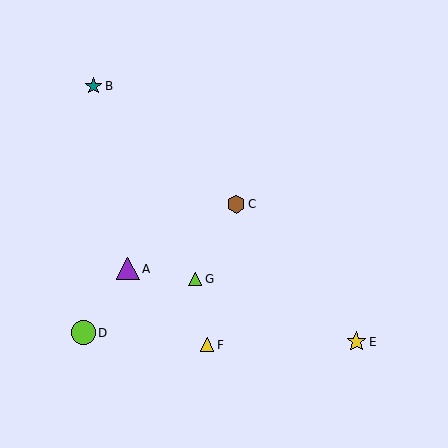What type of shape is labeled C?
Shape C is a brown hexagon.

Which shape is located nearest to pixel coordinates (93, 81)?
The teal star (labeled B) at (94, 86) is nearest to that location.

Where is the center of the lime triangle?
The center of the lime triangle is at (195, 279).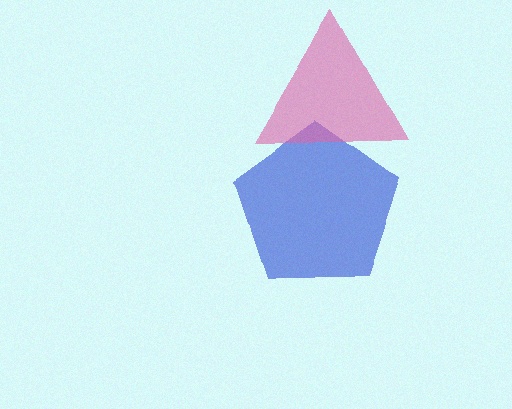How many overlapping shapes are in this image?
There are 2 overlapping shapes in the image.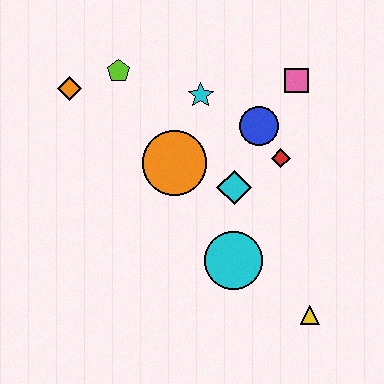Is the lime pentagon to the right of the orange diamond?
Yes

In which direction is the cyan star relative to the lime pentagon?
The cyan star is to the right of the lime pentagon.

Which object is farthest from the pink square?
The yellow triangle is farthest from the pink square.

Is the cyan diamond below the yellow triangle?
No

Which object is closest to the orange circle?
The cyan diamond is closest to the orange circle.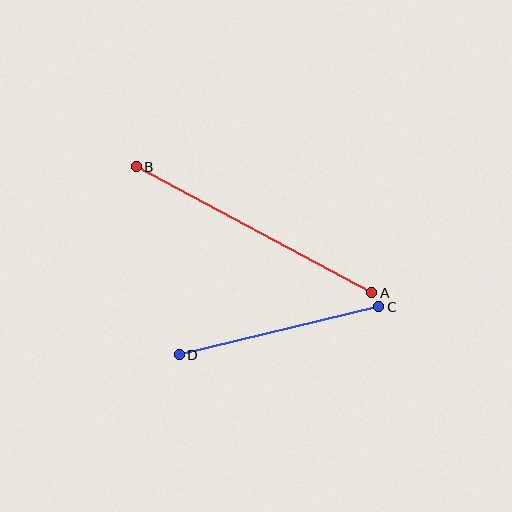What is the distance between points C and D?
The distance is approximately 205 pixels.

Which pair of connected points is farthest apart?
Points A and B are farthest apart.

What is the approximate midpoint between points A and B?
The midpoint is at approximately (254, 230) pixels.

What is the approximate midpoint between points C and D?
The midpoint is at approximately (279, 331) pixels.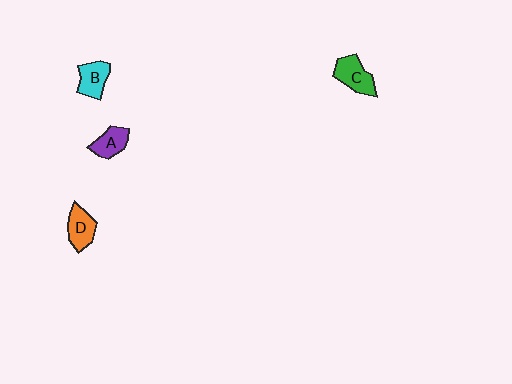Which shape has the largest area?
Shape C (green).